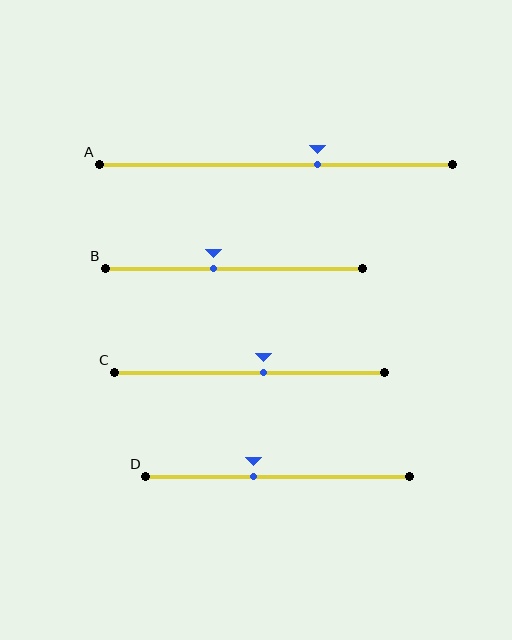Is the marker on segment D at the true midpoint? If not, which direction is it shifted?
No, the marker on segment D is shifted to the left by about 9% of the segment length.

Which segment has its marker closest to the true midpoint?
Segment C has its marker closest to the true midpoint.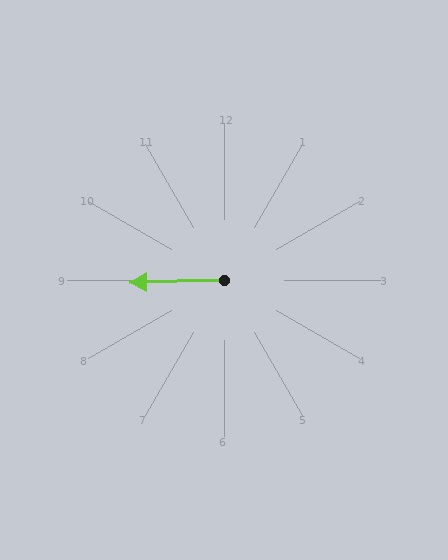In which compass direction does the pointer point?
West.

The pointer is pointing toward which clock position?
Roughly 9 o'clock.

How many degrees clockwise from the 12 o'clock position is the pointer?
Approximately 268 degrees.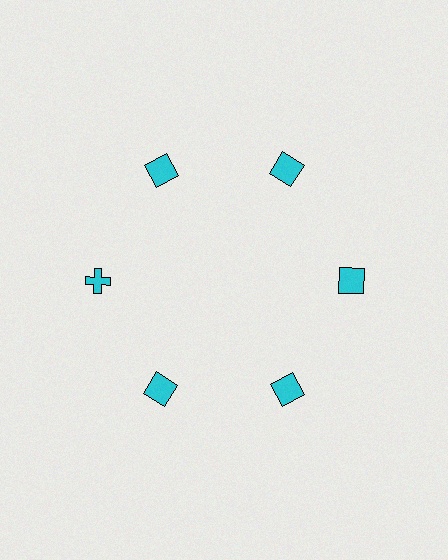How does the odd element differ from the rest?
It has a different shape: cross instead of square.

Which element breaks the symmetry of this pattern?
The cyan cross at roughly the 9 o'clock position breaks the symmetry. All other shapes are cyan squares.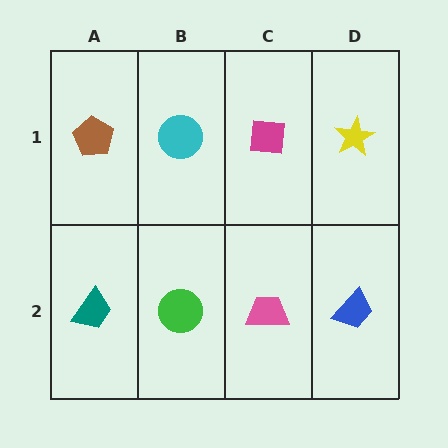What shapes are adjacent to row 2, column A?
A brown pentagon (row 1, column A), a green circle (row 2, column B).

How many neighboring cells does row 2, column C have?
3.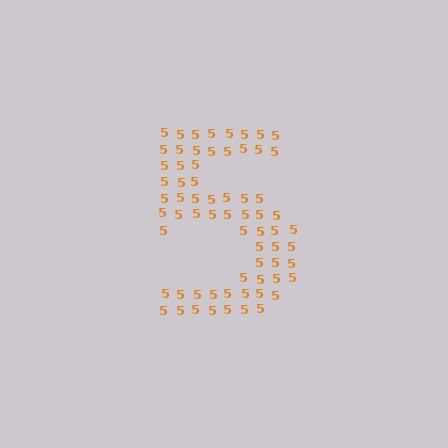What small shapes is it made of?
It is made of small digit 5's.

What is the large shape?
The large shape is the digit 5.